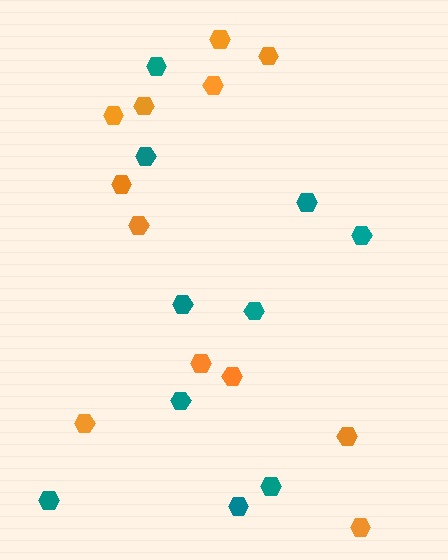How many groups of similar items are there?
There are 2 groups: one group of teal hexagons (10) and one group of orange hexagons (12).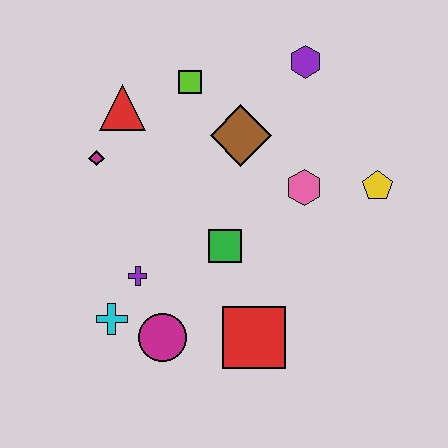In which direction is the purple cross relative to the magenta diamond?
The purple cross is below the magenta diamond.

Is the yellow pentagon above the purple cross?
Yes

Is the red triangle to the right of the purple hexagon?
No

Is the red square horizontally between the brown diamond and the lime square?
No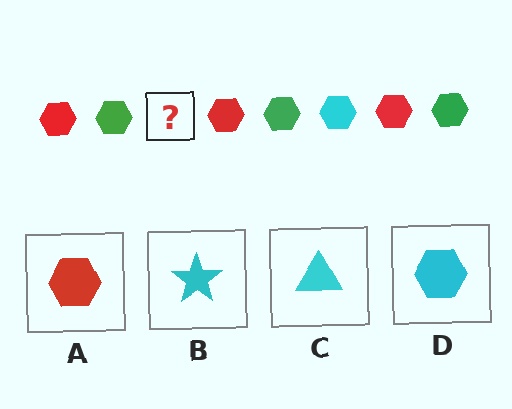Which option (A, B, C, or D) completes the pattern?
D.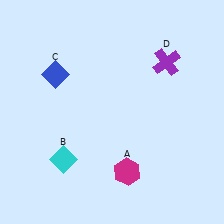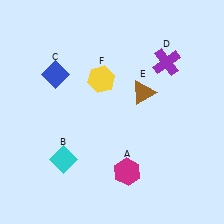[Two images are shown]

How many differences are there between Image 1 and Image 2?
There are 2 differences between the two images.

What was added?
A brown triangle (E), a yellow hexagon (F) were added in Image 2.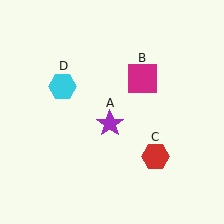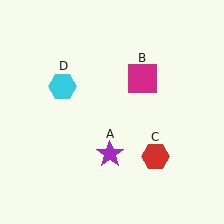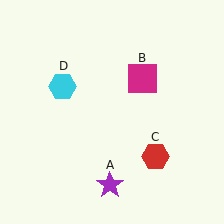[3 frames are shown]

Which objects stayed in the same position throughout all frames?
Magenta square (object B) and red hexagon (object C) and cyan hexagon (object D) remained stationary.